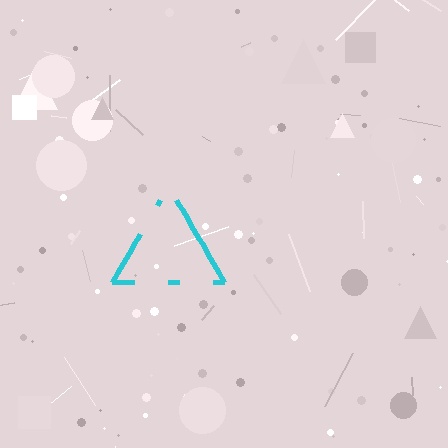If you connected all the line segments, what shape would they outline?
They would outline a triangle.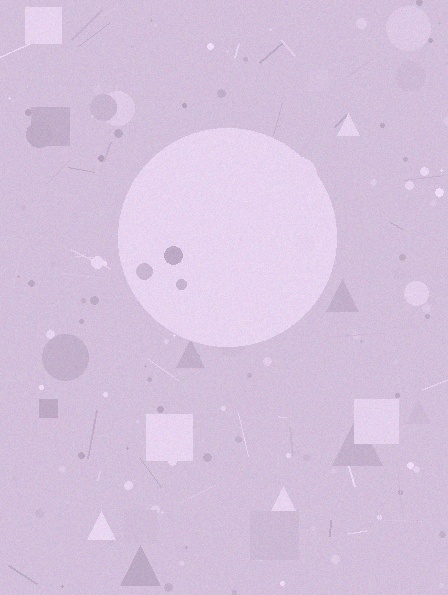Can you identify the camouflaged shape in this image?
The camouflaged shape is a circle.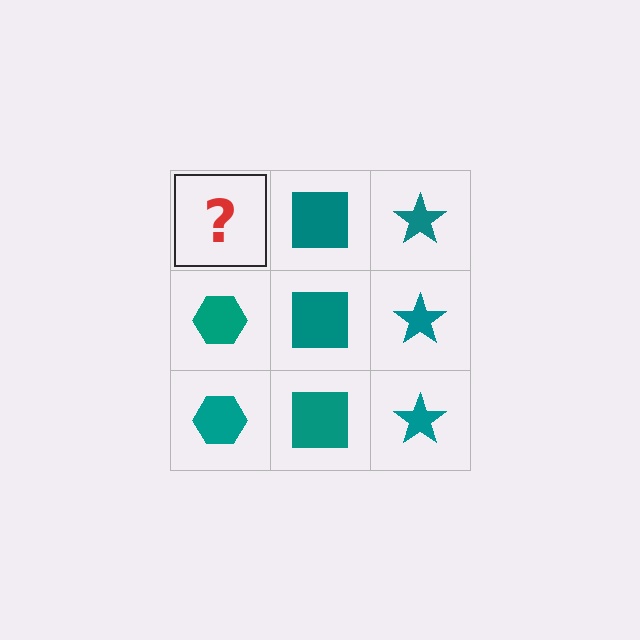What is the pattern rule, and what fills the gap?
The rule is that each column has a consistent shape. The gap should be filled with a teal hexagon.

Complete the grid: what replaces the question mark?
The question mark should be replaced with a teal hexagon.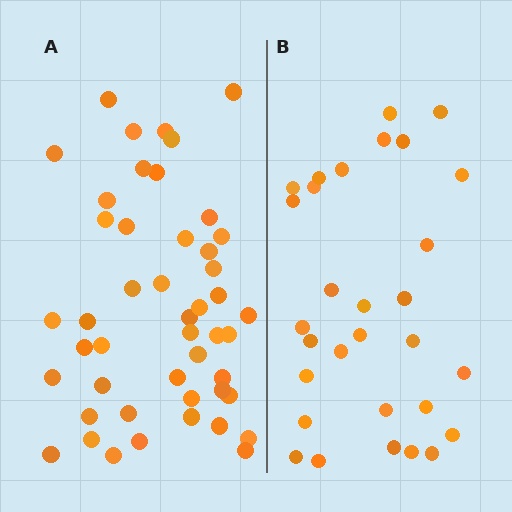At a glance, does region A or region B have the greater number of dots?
Region A (the left region) has more dots.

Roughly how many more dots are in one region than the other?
Region A has approximately 15 more dots than region B.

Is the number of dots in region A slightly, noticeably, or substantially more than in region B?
Region A has substantially more. The ratio is roughly 1.6 to 1.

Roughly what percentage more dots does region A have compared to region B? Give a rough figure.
About 55% more.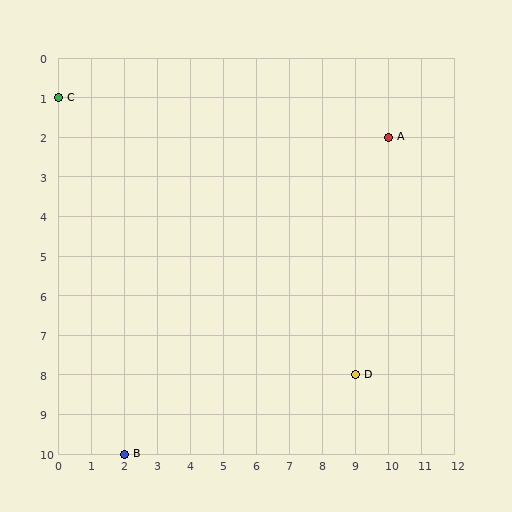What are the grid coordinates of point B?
Point B is at grid coordinates (2, 10).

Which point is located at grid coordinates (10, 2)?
Point A is at (10, 2).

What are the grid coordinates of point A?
Point A is at grid coordinates (10, 2).